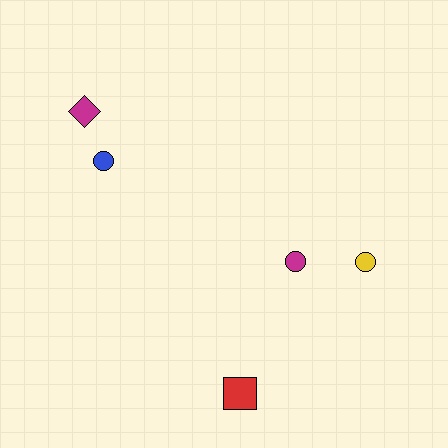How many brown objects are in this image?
There are no brown objects.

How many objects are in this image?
There are 5 objects.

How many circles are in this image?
There are 3 circles.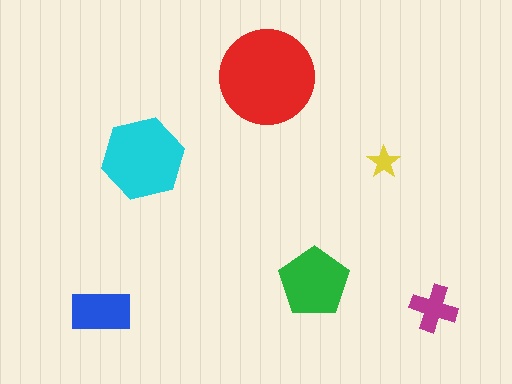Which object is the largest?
The red circle.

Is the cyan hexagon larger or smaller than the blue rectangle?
Larger.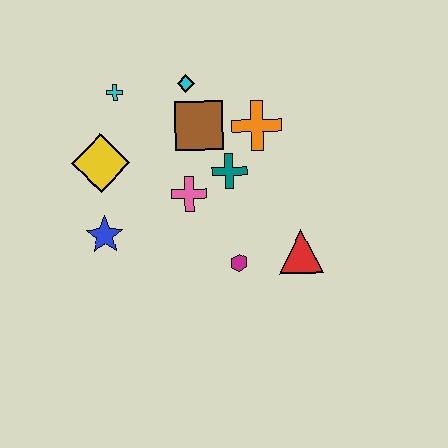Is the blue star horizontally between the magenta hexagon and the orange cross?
No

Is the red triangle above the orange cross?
No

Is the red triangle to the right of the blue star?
Yes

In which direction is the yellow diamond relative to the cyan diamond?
The yellow diamond is to the left of the cyan diamond.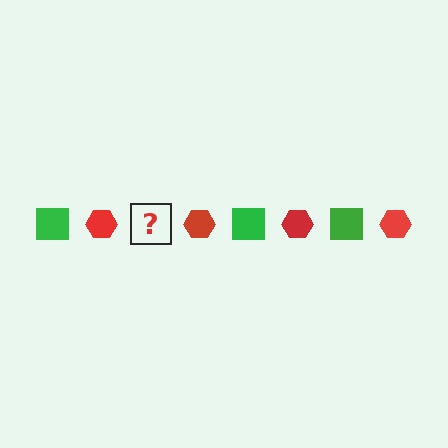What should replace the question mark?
The question mark should be replaced with a green square.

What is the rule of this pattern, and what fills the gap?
The rule is that the pattern alternates between green square and red hexagon. The gap should be filled with a green square.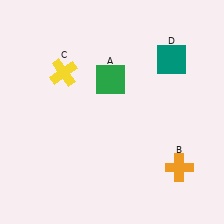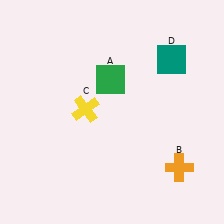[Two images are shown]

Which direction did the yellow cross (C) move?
The yellow cross (C) moved down.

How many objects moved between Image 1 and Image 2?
1 object moved between the two images.